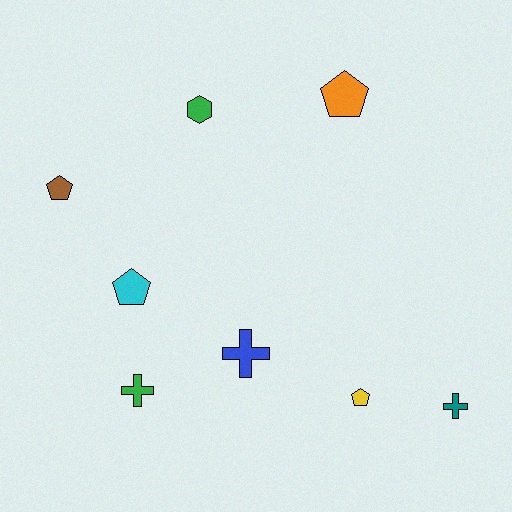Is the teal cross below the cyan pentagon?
Yes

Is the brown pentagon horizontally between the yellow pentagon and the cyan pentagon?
No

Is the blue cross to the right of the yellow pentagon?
No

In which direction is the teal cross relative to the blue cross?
The teal cross is to the right of the blue cross.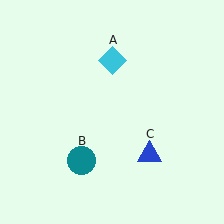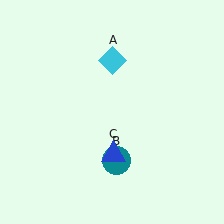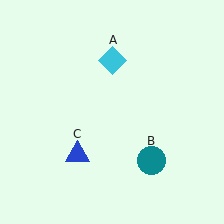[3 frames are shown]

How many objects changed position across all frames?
2 objects changed position: teal circle (object B), blue triangle (object C).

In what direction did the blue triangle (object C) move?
The blue triangle (object C) moved left.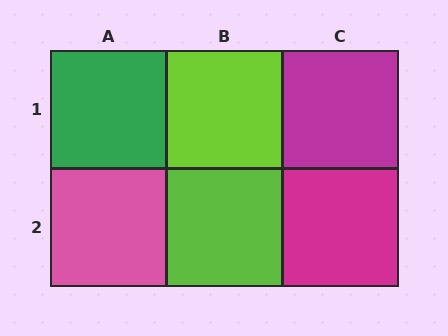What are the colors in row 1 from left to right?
Green, lime, magenta.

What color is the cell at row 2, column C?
Magenta.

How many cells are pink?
1 cell is pink.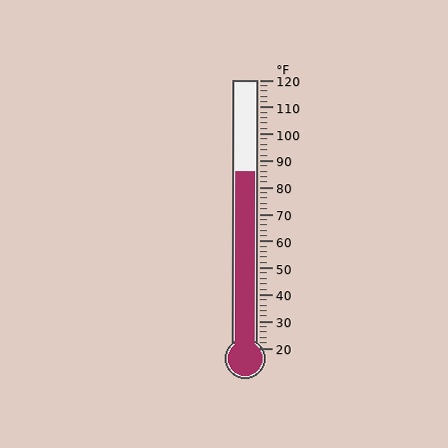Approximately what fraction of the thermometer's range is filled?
The thermometer is filled to approximately 65% of its range.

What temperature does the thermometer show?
The thermometer shows approximately 86°F.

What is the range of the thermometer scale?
The thermometer scale ranges from 20°F to 120°F.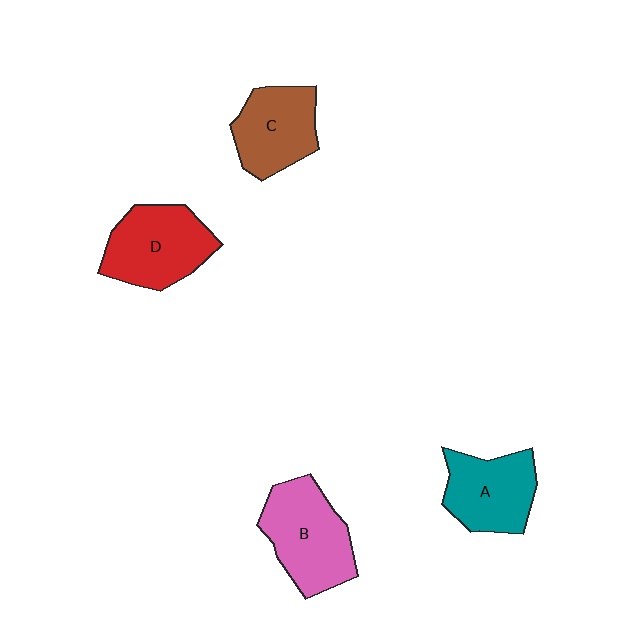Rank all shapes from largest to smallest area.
From largest to smallest: B (pink), D (red), A (teal), C (brown).